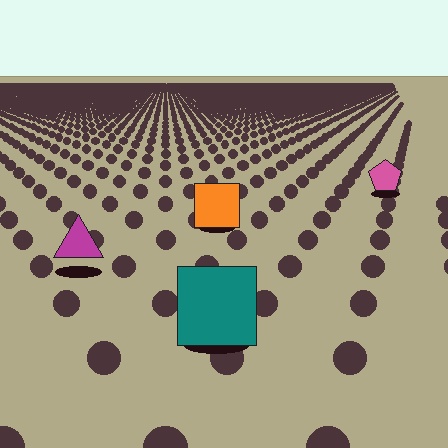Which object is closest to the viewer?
The teal square is closest. The texture marks near it are larger and more spread out.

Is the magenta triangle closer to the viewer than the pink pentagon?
Yes. The magenta triangle is closer — you can tell from the texture gradient: the ground texture is coarser near it.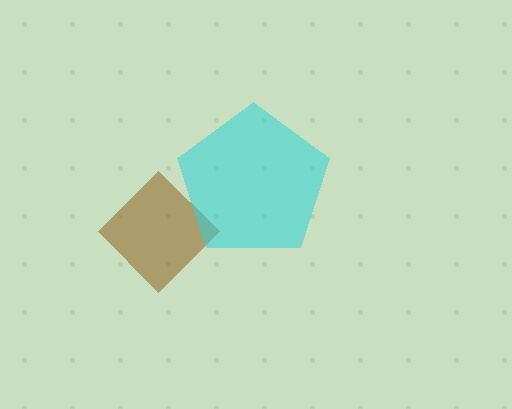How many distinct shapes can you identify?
There are 2 distinct shapes: a brown diamond, a cyan pentagon.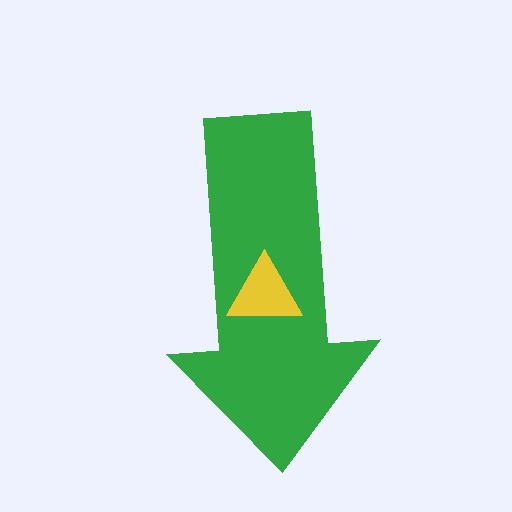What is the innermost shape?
The yellow triangle.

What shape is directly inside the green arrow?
The yellow triangle.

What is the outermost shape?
The green arrow.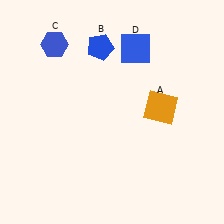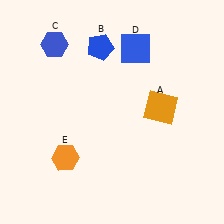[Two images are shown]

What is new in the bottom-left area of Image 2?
An orange hexagon (E) was added in the bottom-left area of Image 2.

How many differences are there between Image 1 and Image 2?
There is 1 difference between the two images.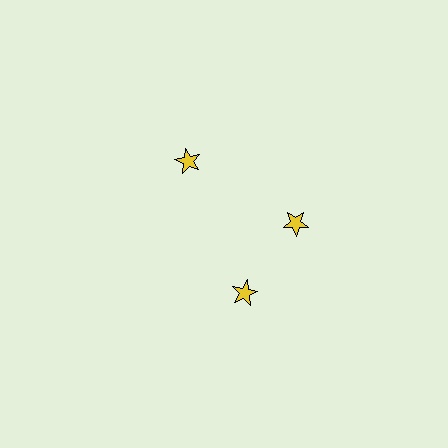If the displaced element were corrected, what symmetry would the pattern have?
It would have 3-fold rotational symmetry — the pattern would map onto itself every 120 degrees.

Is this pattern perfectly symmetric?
No. The 3 yellow stars are arranged in a ring, but one element near the 7 o'clock position is rotated out of alignment along the ring, breaking the 3-fold rotational symmetry.